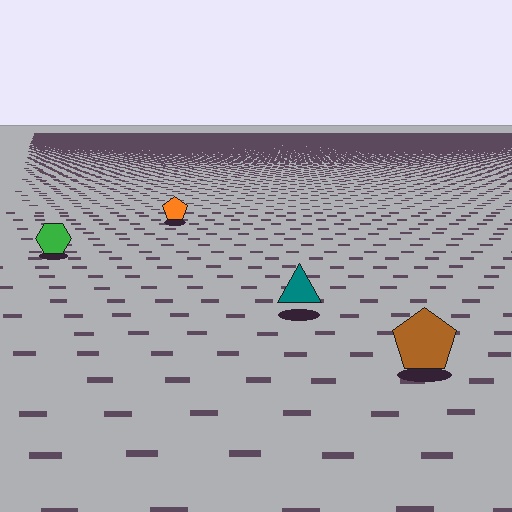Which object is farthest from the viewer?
The orange pentagon is farthest from the viewer. It appears smaller and the ground texture around it is denser.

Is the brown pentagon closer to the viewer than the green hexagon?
Yes. The brown pentagon is closer — you can tell from the texture gradient: the ground texture is coarser near it.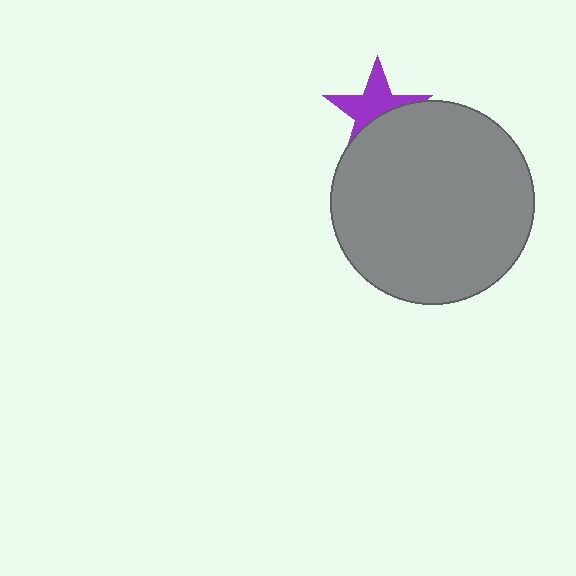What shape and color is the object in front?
The object in front is a gray circle.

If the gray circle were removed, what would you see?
You would see the complete purple star.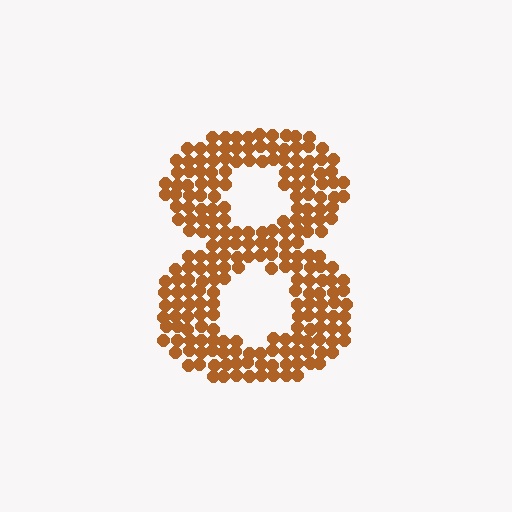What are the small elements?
The small elements are circles.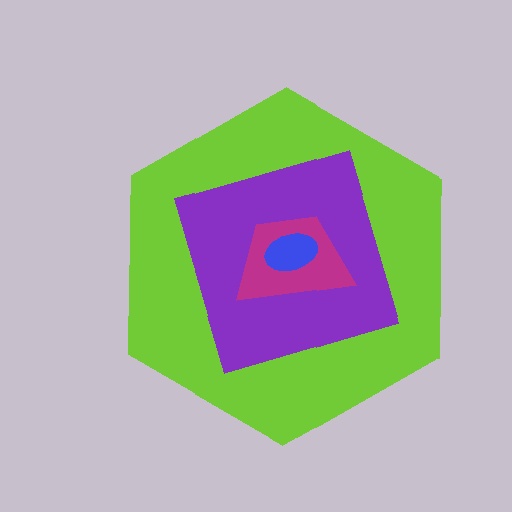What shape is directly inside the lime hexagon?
The purple square.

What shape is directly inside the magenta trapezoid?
The blue ellipse.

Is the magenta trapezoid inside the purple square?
Yes.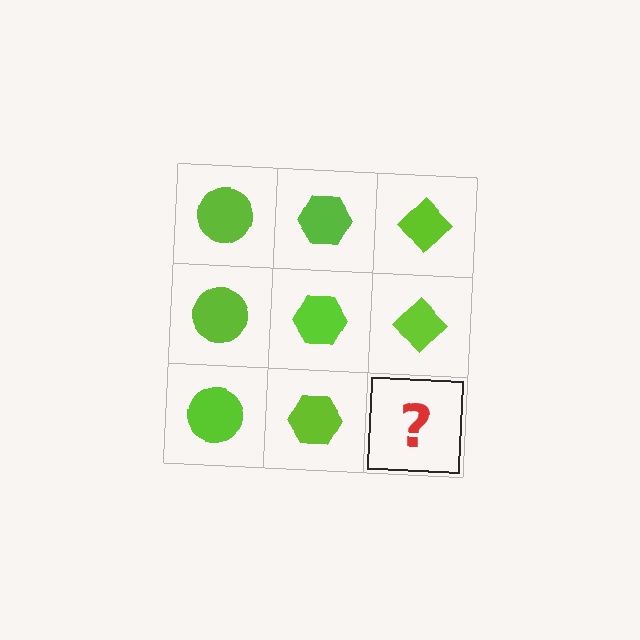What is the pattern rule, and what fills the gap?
The rule is that each column has a consistent shape. The gap should be filled with a lime diamond.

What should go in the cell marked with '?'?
The missing cell should contain a lime diamond.